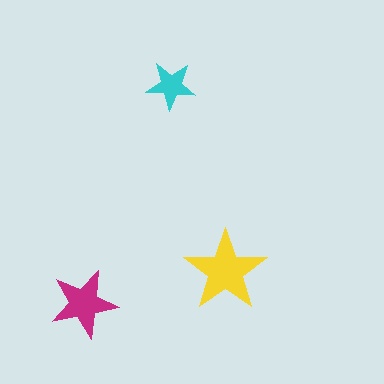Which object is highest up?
The cyan star is topmost.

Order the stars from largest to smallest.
the yellow one, the magenta one, the cyan one.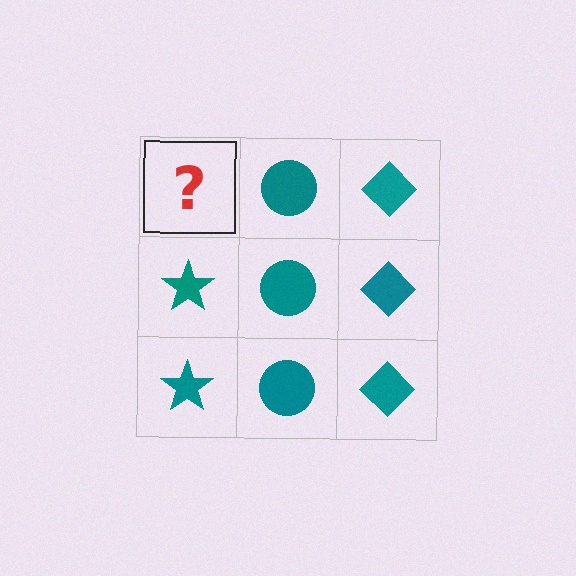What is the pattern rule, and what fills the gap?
The rule is that each column has a consistent shape. The gap should be filled with a teal star.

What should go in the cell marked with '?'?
The missing cell should contain a teal star.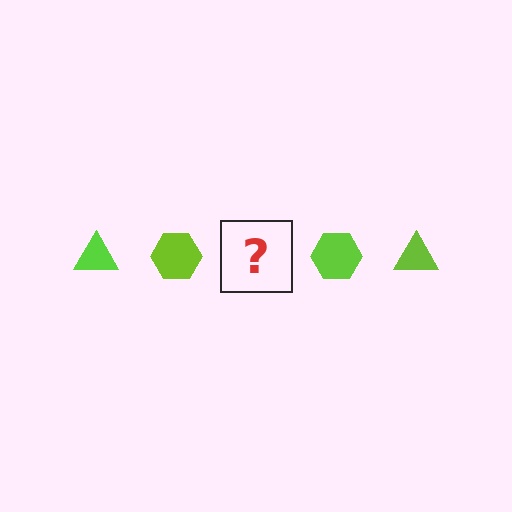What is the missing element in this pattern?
The missing element is a lime triangle.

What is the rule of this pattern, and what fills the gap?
The rule is that the pattern cycles through triangle, hexagon shapes in lime. The gap should be filled with a lime triangle.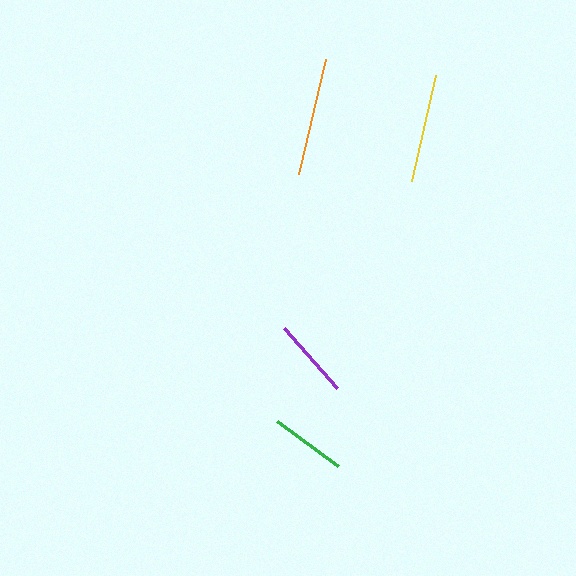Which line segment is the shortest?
The green line is the shortest at approximately 76 pixels.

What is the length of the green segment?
The green segment is approximately 76 pixels long.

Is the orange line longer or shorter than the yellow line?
The orange line is longer than the yellow line.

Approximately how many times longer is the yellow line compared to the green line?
The yellow line is approximately 1.4 times the length of the green line.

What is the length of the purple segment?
The purple segment is approximately 81 pixels long.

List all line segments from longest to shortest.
From longest to shortest: orange, yellow, purple, green.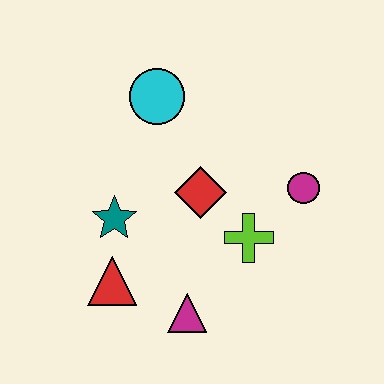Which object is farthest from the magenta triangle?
The cyan circle is farthest from the magenta triangle.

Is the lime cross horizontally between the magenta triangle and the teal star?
No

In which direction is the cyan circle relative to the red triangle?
The cyan circle is above the red triangle.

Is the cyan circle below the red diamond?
No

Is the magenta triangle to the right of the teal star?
Yes